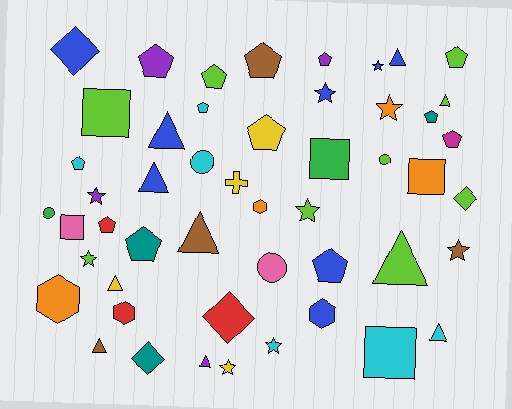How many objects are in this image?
There are 50 objects.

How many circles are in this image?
There are 4 circles.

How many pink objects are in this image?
There are 2 pink objects.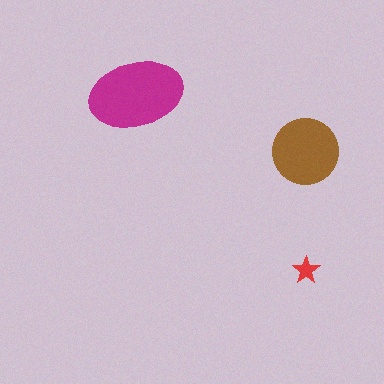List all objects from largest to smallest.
The magenta ellipse, the brown circle, the red star.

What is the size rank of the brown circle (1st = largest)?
2nd.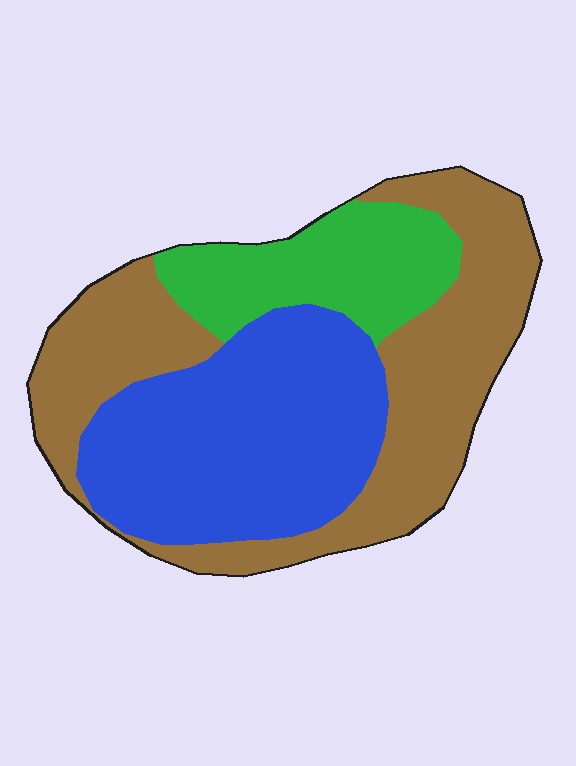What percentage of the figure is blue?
Blue covers about 40% of the figure.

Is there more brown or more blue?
Brown.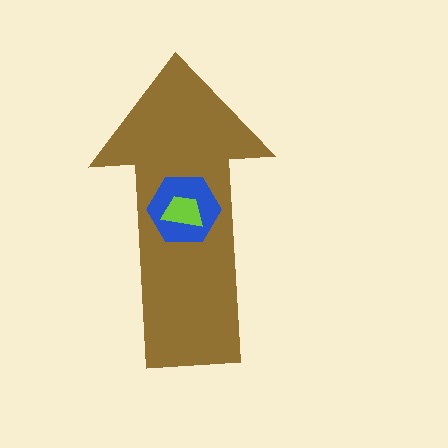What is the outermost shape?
The brown arrow.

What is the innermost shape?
The lime trapezoid.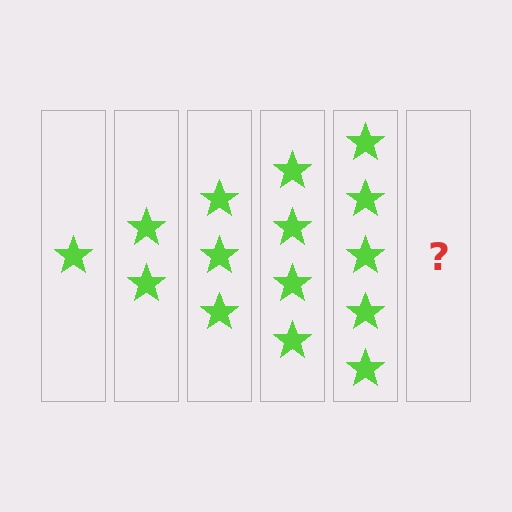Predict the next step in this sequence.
The next step is 6 stars.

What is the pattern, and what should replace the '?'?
The pattern is that each step adds one more star. The '?' should be 6 stars.